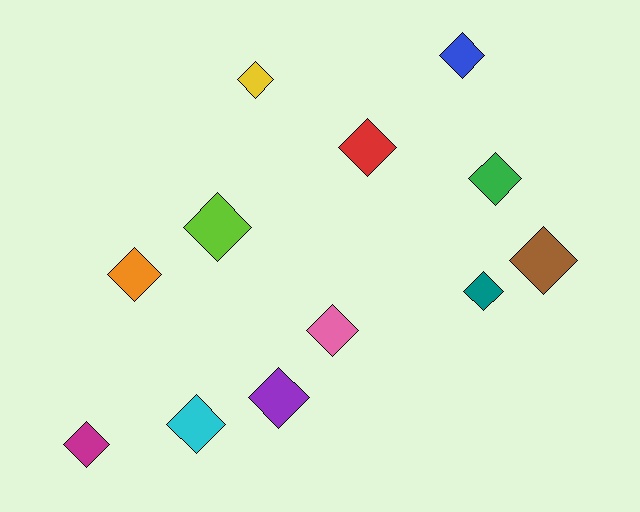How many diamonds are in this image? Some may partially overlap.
There are 12 diamonds.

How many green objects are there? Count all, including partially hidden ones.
There is 1 green object.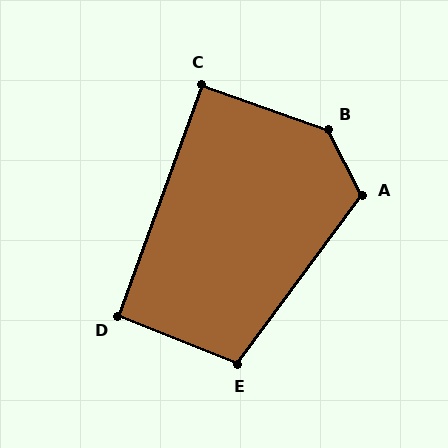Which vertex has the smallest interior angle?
C, at approximately 90 degrees.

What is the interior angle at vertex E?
Approximately 105 degrees (obtuse).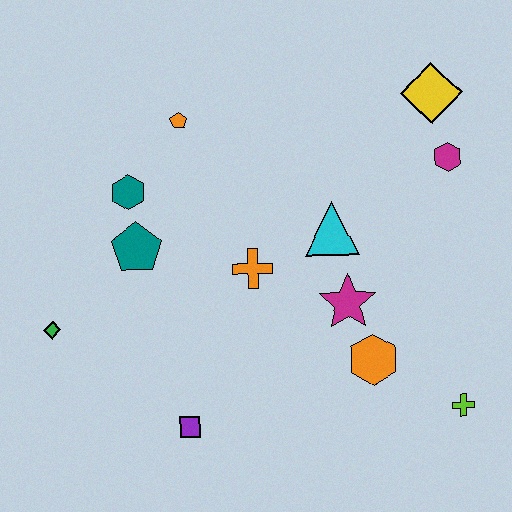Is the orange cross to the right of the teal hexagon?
Yes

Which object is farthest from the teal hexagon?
The lime cross is farthest from the teal hexagon.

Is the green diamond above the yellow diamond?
No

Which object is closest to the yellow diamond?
The magenta hexagon is closest to the yellow diamond.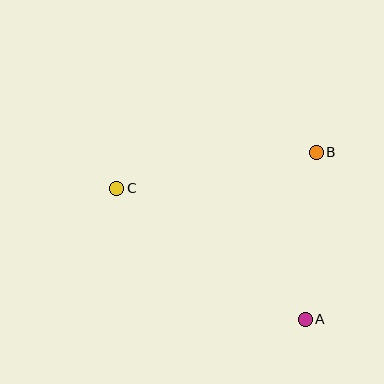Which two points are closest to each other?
Points A and B are closest to each other.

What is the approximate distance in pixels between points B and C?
The distance between B and C is approximately 202 pixels.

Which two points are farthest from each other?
Points A and C are farthest from each other.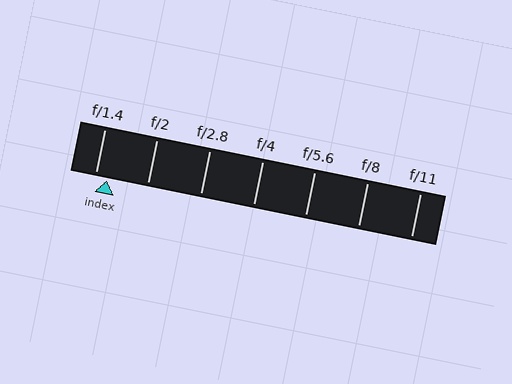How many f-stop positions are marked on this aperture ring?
There are 7 f-stop positions marked.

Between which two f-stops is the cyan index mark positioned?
The index mark is between f/1.4 and f/2.